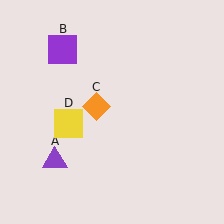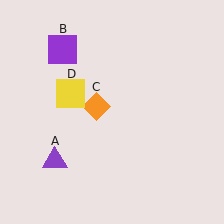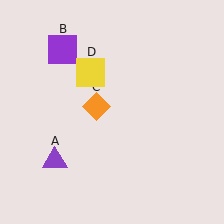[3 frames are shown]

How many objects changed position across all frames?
1 object changed position: yellow square (object D).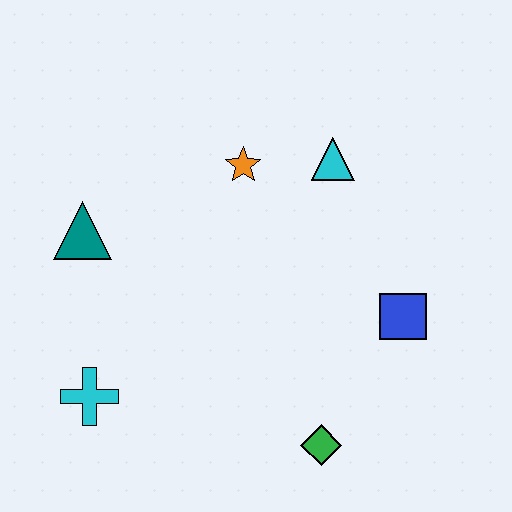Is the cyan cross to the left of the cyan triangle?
Yes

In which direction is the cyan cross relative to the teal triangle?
The cyan cross is below the teal triangle.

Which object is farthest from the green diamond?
The teal triangle is farthest from the green diamond.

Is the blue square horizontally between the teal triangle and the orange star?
No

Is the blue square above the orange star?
No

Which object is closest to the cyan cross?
The teal triangle is closest to the cyan cross.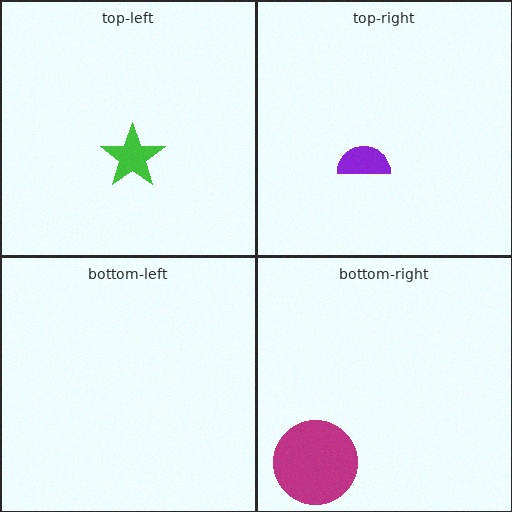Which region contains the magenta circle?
The bottom-right region.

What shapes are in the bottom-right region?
The magenta circle.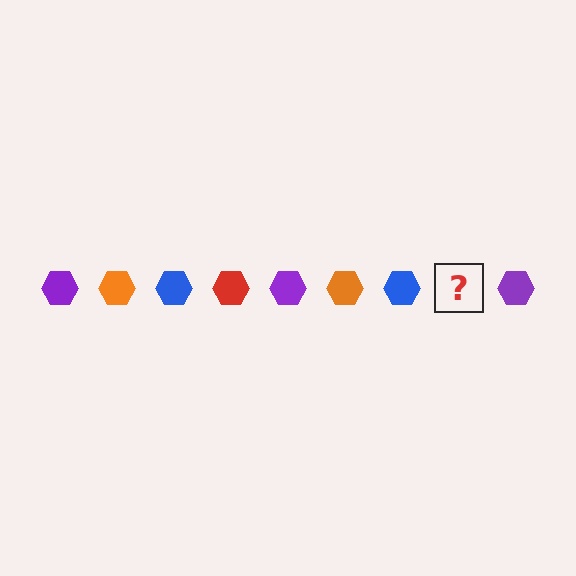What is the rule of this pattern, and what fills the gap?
The rule is that the pattern cycles through purple, orange, blue, red hexagons. The gap should be filled with a red hexagon.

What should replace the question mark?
The question mark should be replaced with a red hexagon.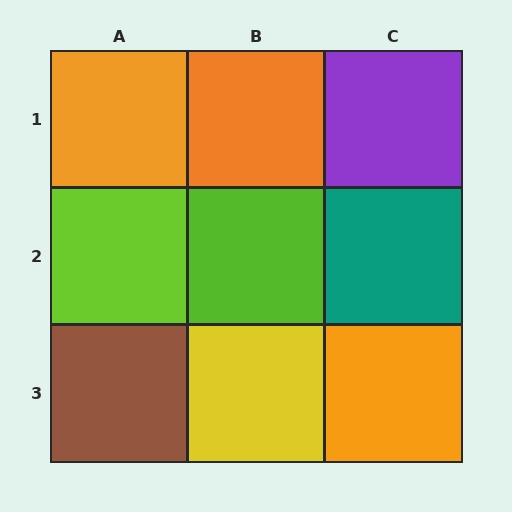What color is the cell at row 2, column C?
Teal.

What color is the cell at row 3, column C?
Orange.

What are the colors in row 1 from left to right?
Orange, orange, purple.